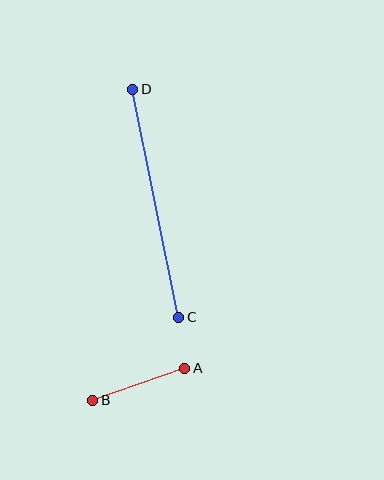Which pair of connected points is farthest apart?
Points C and D are farthest apart.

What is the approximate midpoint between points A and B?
The midpoint is at approximately (139, 384) pixels.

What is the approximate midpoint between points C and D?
The midpoint is at approximately (156, 203) pixels.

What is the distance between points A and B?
The distance is approximately 97 pixels.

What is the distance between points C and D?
The distance is approximately 232 pixels.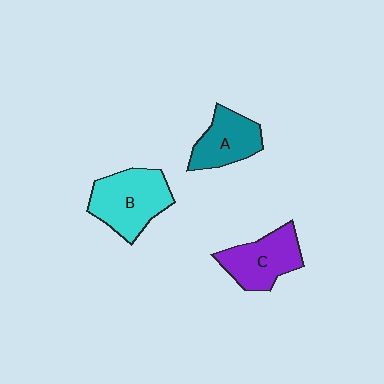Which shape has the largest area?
Shape B (cyan).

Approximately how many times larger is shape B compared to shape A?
Approximately 1.4 times.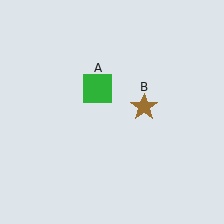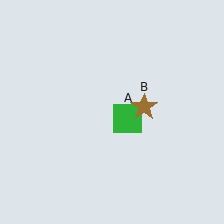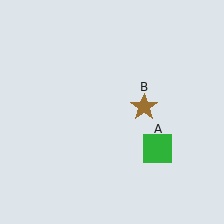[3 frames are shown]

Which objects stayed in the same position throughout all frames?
Brown star (object B) remained stationary.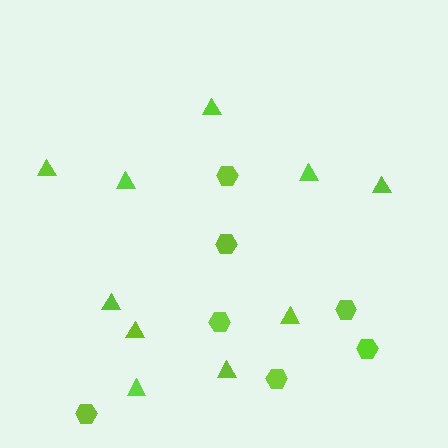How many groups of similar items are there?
There are 2 groups: one group of hexagons (7) and one group of triangles (10).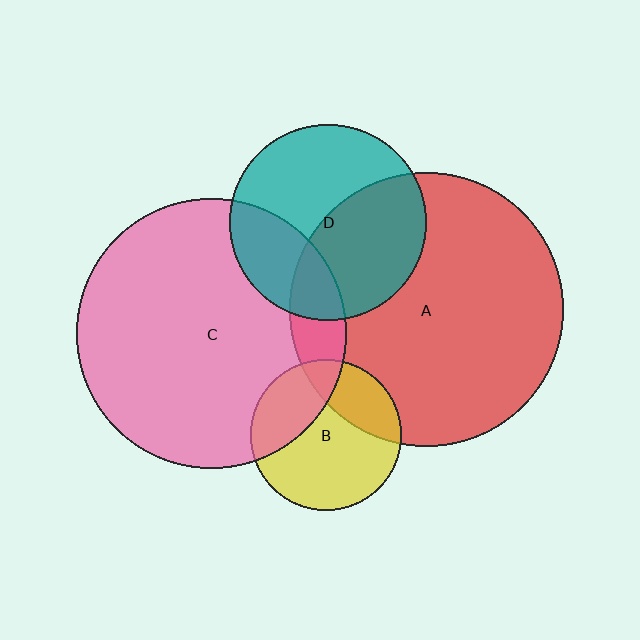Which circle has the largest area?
Circle A (red).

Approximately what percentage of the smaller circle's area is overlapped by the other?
Approximately 30%.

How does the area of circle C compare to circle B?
Approximately 3.2 times.